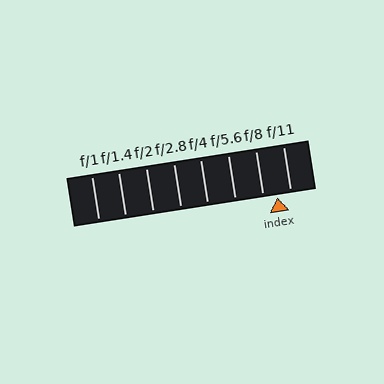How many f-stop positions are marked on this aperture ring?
There are 8 f-stop positions marked.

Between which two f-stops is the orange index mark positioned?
The index mark is between f/8 and f/11.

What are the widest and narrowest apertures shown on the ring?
The widest aperture shown is f/1 and the narrowest is f/11.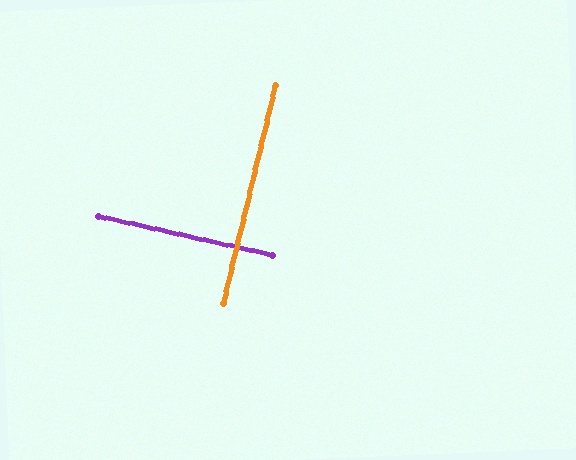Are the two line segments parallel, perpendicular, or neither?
Perpendicular — they meet at approximately 89°.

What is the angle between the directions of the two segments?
Approximately 89 degrees.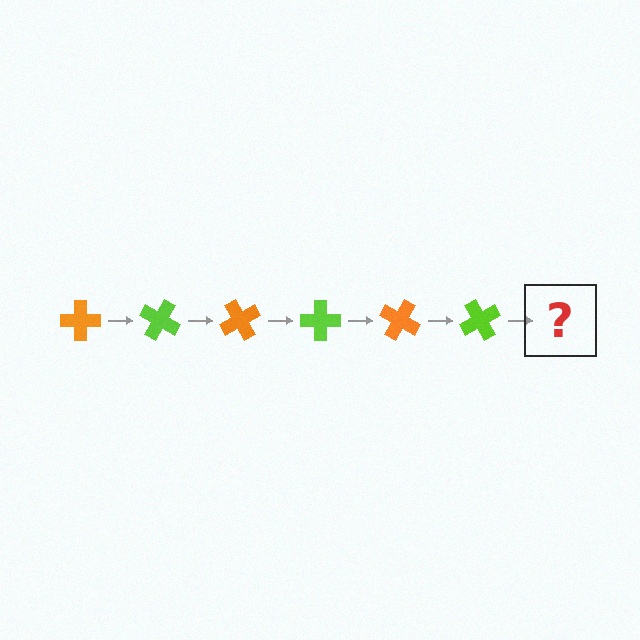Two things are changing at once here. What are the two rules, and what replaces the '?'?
The two rules are that it rotates 30 degrees each step and the color cycles through orange and lime. The '?' should be an orange cross, rotated 180 degrees from the start.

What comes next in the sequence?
The next element should be an orange cross, rotated 180 degrees from the start.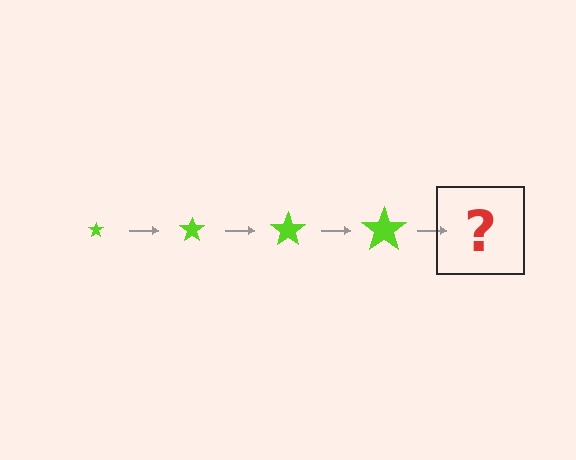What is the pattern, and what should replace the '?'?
The pattern is that the star gets progressively larger each step. The '?' should be a lime star, larger than the previous one.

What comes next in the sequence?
The next element should be a lime star, larger than the previous one.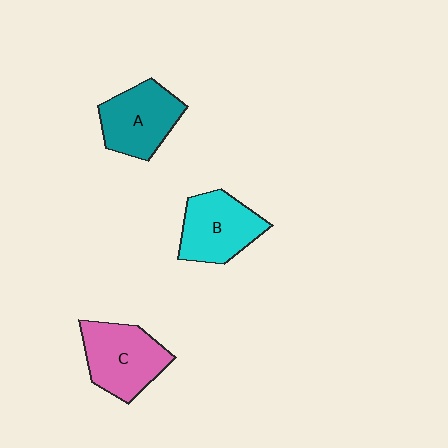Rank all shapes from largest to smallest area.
From largest to smallest: C (pink), B (cyan), A (teal).